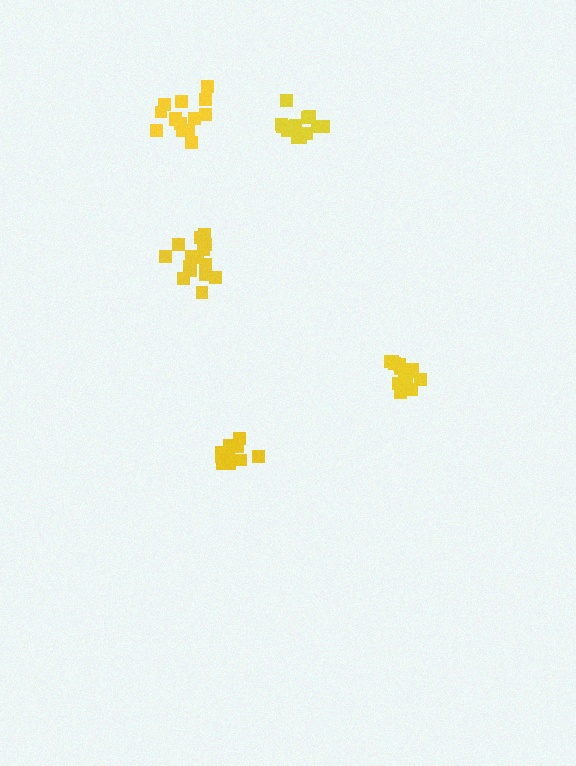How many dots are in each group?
Group 1: 15 dots, Group 2: 13 dots, Group 3: 14 dots, Group 4: 10 dots, Group 5: 14 dots (66 total).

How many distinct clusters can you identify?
There are 5 distinct clusters.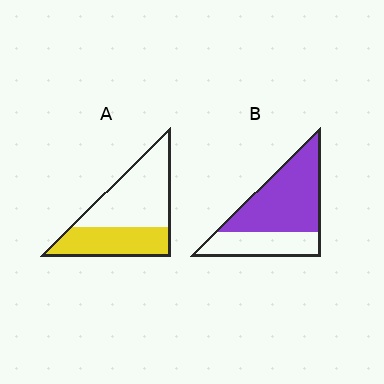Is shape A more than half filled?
No.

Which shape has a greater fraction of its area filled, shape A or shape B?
Shape B.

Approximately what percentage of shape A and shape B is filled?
A is approximately 40% and B is approximately 65%.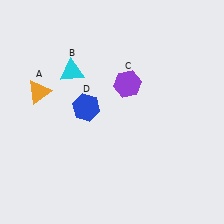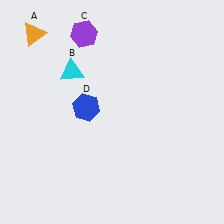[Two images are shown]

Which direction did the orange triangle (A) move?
The orange triangle (A) moved up.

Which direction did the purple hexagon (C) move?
The purple hexagon (C) moved up.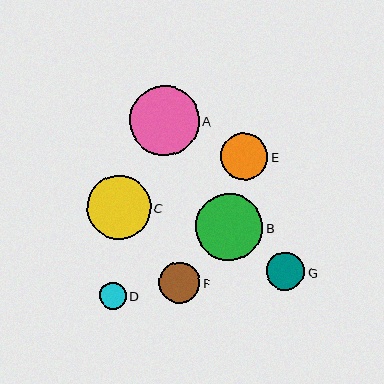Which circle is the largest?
Circle A is the largest with a size of approximately 70 pixels.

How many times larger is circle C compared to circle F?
Circle C is approximately 1.6 times the size of circle F.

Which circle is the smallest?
Circle D is the smallest with a size of approximately 27 pixels.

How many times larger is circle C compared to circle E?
Circle C is approximately 1.4 times the size of circle E.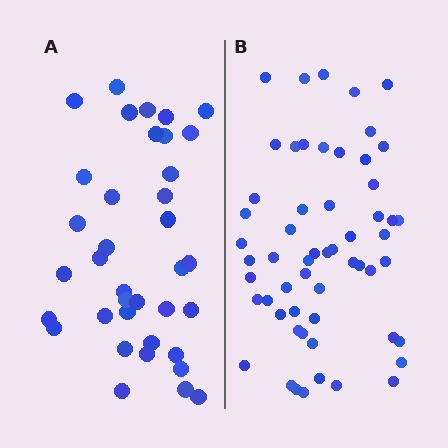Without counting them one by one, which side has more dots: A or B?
Region B (the right region) has more dots.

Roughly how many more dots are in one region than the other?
Region B has approximately 20 more dots than region A.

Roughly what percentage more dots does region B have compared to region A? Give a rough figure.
About 55% more.